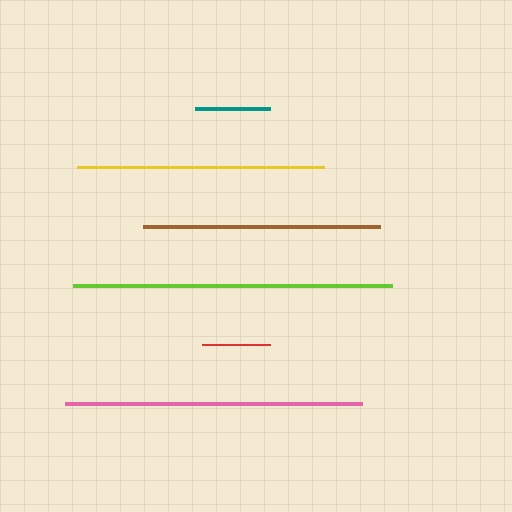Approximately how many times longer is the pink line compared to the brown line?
The pink line is approximately 1.2 times the length of the brown line.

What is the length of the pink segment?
The pink segment is approximately 296 pixels long.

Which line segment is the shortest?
The red line is the shortest at approximately 68 pixels.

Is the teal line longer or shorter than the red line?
The teal line is longer than the red line.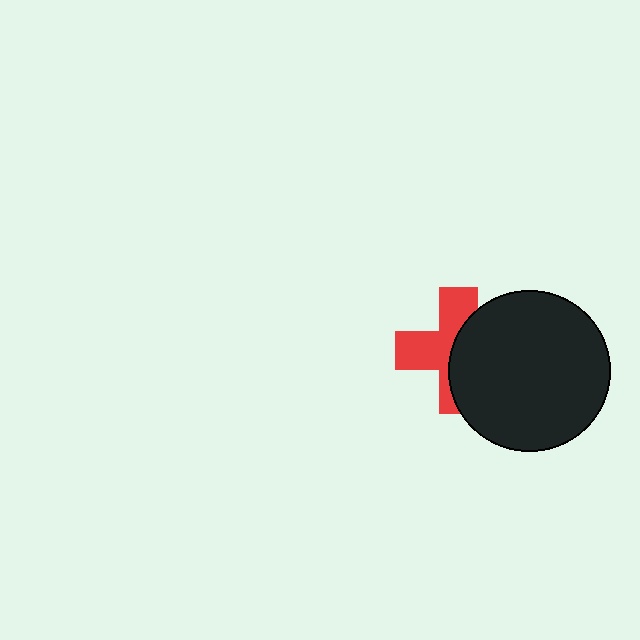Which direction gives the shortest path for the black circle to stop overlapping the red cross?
Moving right gives the shortest separation.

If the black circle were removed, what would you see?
You would see the complete red cross.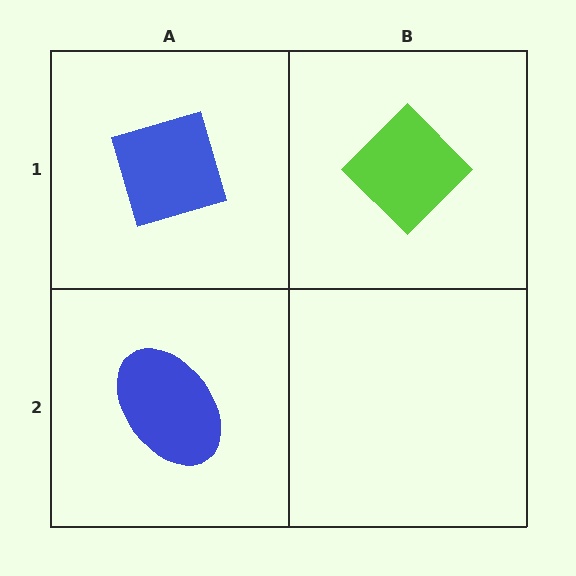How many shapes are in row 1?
2 shapes.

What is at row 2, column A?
A blue ellipse.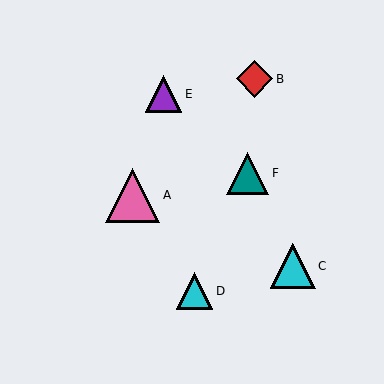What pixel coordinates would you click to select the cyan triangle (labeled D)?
Click at (195, 291) to select the cyan triangle D.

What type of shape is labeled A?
Shape A is a pink triangle.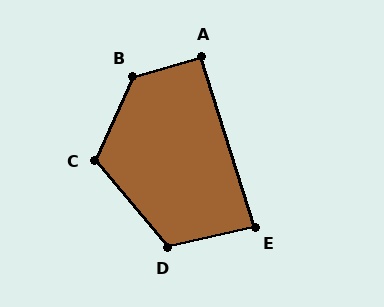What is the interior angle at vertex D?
Approximately 117 degrees (obtuse).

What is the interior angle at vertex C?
Approximately 116 degrees (obtuse).